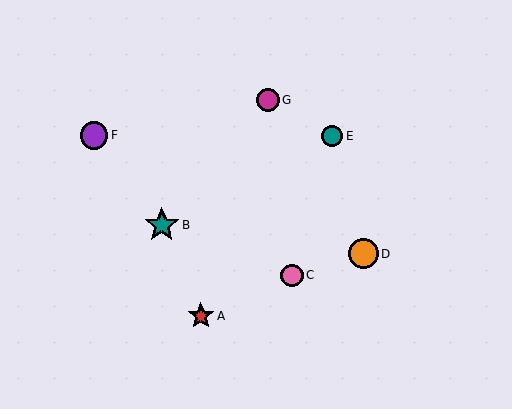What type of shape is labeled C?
Shape C is a pink circle.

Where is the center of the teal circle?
The center of the teal circle is at (332, 136).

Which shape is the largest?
The teal star (labeled B) is the largest.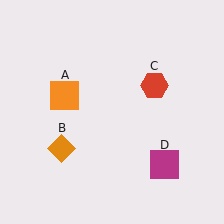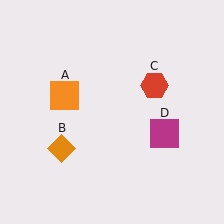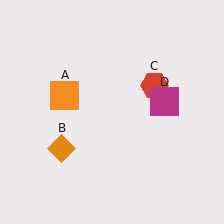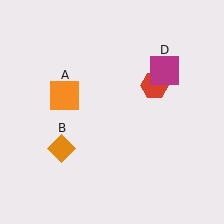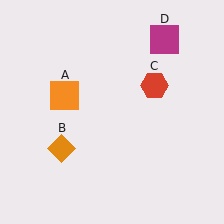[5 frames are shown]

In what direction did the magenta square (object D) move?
The magenta square (object D) moved up.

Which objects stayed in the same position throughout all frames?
Orange square (object A) and orange diamond (object B) and red hexagon (object C) remained stationary.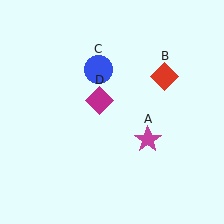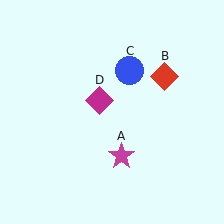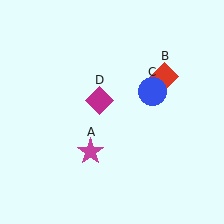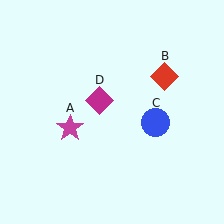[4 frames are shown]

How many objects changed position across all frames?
2 objects changed position: magenta star (object A), blue circle (object C).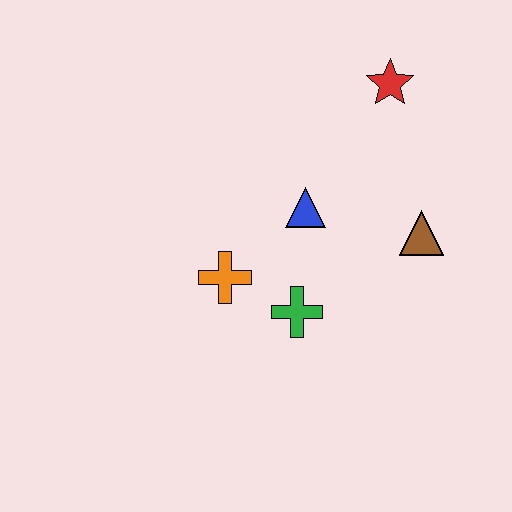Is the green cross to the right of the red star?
No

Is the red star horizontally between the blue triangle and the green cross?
No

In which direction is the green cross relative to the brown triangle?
The green cross is to the left of the brown triangle.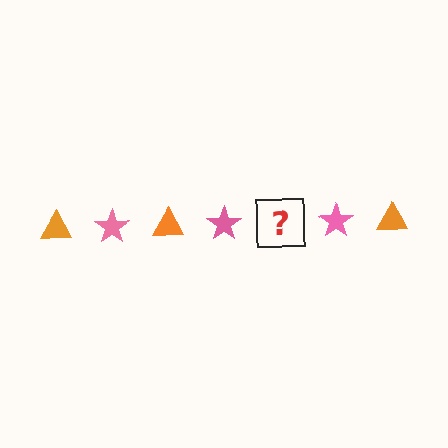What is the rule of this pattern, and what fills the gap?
The rule is that the pattern alternates between orange triangle and pink star. The gap should be filled with an orange triangle.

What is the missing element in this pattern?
The missing element is an orange triangle.